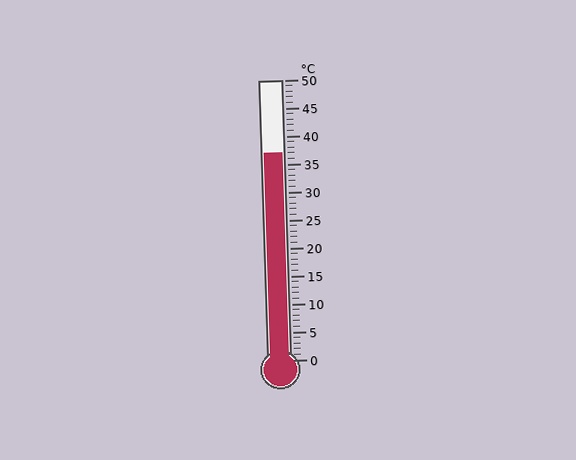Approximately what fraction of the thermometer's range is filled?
The thermometer is filled to approximately 75% of its range.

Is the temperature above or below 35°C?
The temperature is above 35°C.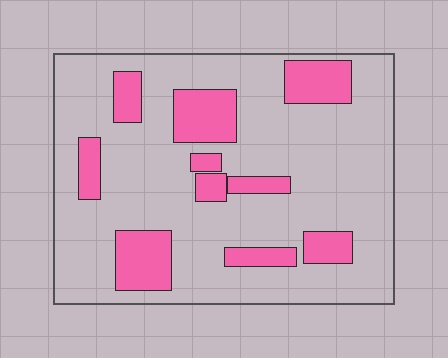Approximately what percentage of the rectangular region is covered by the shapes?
Approximately 20%.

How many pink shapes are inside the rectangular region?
10.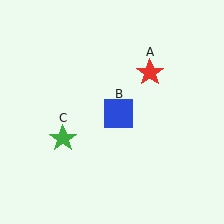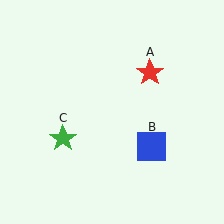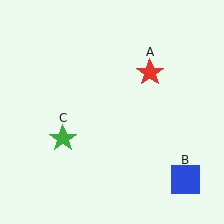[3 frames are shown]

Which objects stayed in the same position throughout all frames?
Red star (object A) and green star (object C) remained stationary.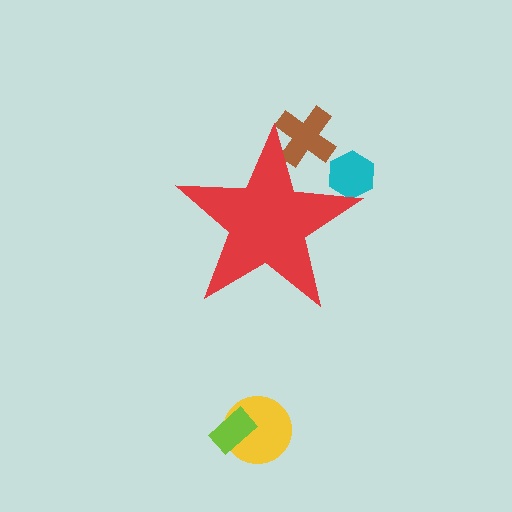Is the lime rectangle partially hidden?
No, the lime rectangle is fully visible.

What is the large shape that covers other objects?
A red star.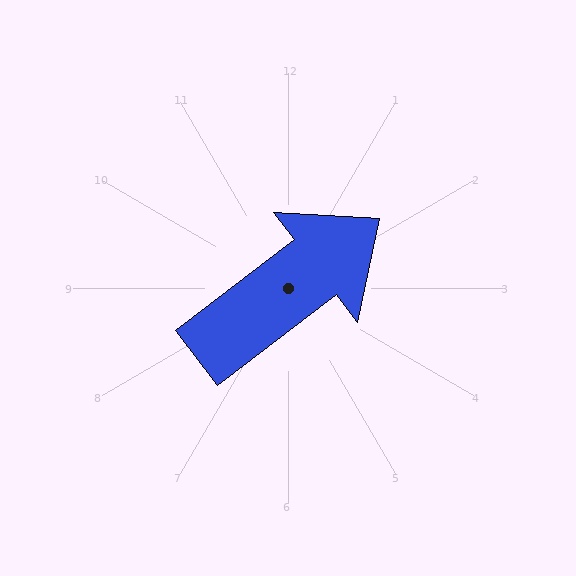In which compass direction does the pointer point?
Northeast.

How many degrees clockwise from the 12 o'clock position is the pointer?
Approximately 53 degrees.